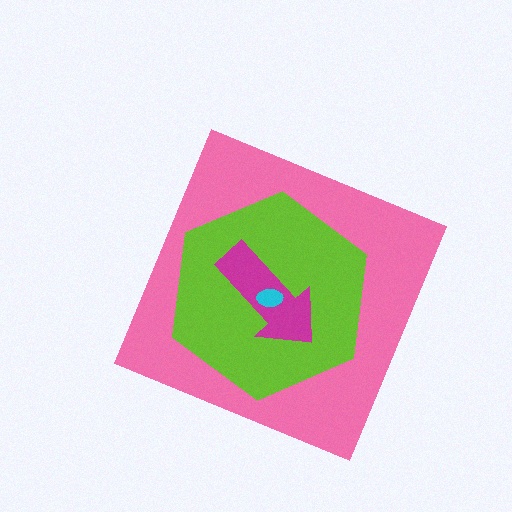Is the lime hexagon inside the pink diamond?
Yes.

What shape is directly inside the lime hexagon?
The magenta arrow.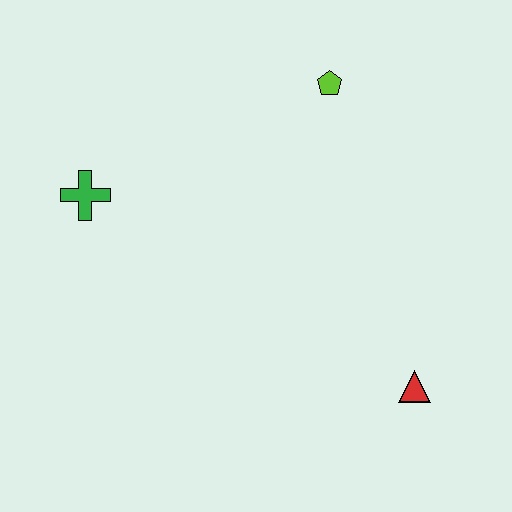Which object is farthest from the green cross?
The red triangle is farthest from the green cross.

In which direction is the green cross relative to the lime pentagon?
The green cross is to the left of the lime pentagon.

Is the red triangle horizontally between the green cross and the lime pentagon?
No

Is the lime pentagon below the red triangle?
No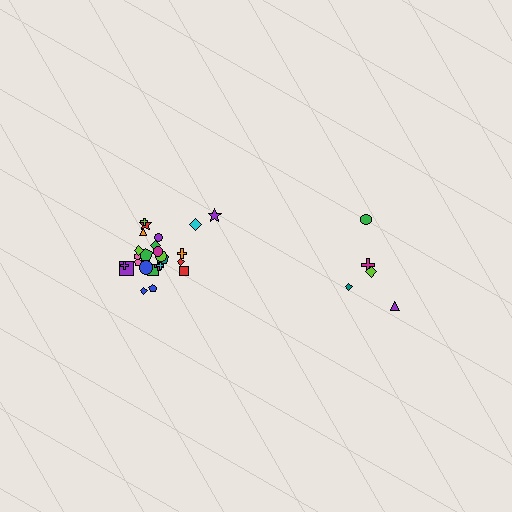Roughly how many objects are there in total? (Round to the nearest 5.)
Roughly 30 objects in total.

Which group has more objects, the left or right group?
The left group.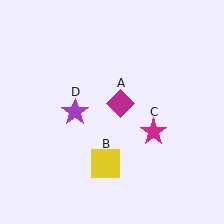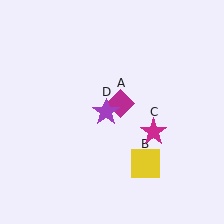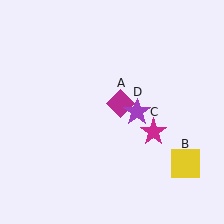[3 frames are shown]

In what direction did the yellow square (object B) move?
The yellow square (object B) moved right.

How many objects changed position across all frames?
2 objects changed position: yellow square (object B), purple star (object D).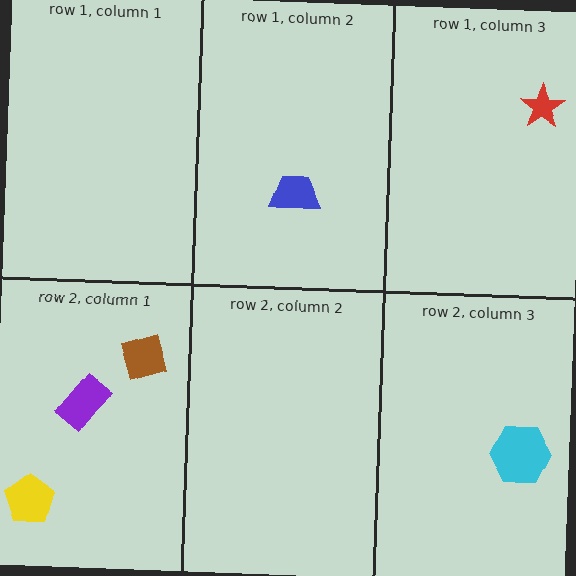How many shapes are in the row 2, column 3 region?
1.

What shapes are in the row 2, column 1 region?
The brown diamond, the yellow pentagon, the purple rectangle.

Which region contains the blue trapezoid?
The row 1, column 2 region.